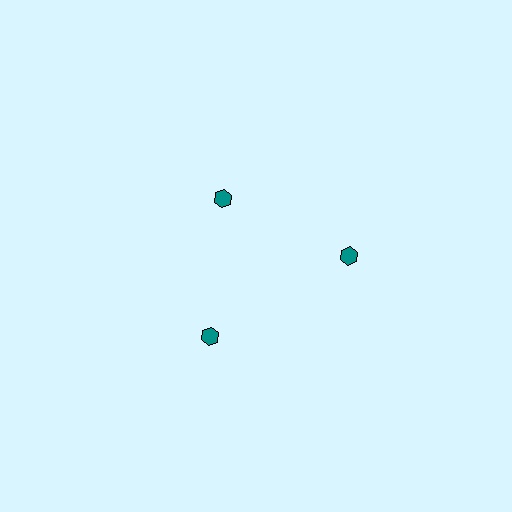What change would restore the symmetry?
The symmetry would be restored by moving it outward, back onto the ring so that all 3 hexagons sit at equal angles and equal distance from the center.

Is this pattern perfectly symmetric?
No. The 3 teal hexagons are arranged in a ring, but one element near the 11 o'clock position is pulled inward toward the center, breaking the 3-fold rotational symmetry.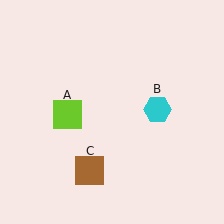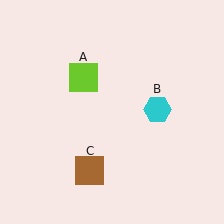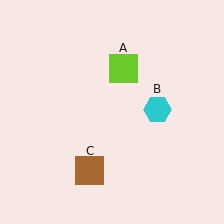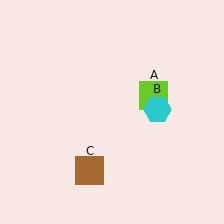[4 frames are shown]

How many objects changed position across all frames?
1 object changed position: lime square (object A).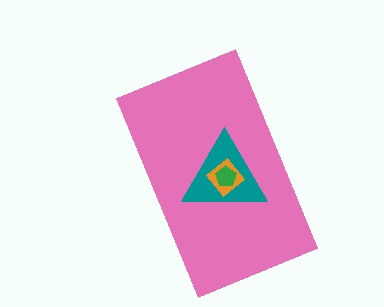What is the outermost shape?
The pink rectangle.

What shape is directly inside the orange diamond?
The green pentagon.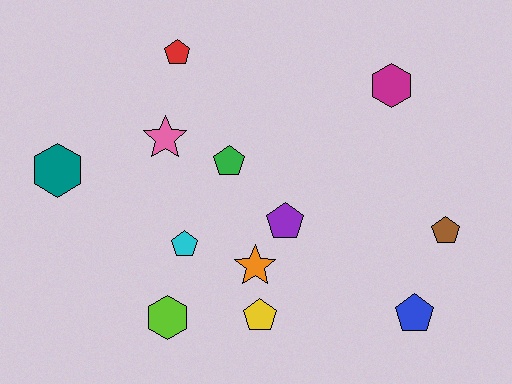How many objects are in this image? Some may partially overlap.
There are 12 objects.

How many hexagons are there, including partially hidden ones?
There are 3 hexagons.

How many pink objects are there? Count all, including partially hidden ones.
There is 1 pink object.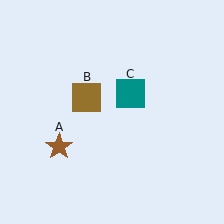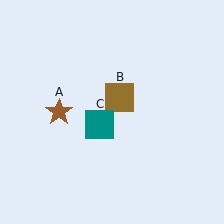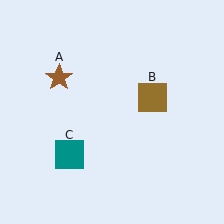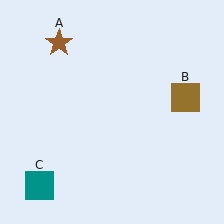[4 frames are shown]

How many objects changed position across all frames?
3 objects changed position: brown star (object A), brown square (object B), teal square (object C).